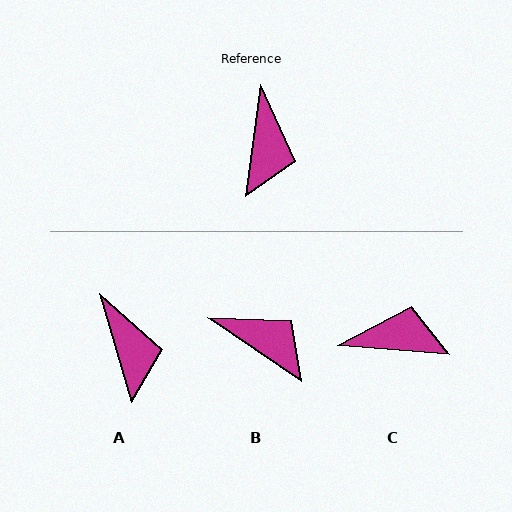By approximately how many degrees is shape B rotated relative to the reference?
Approximately 63 degrees counter-clockwise.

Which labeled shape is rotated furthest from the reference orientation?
C, about 93 degrees away.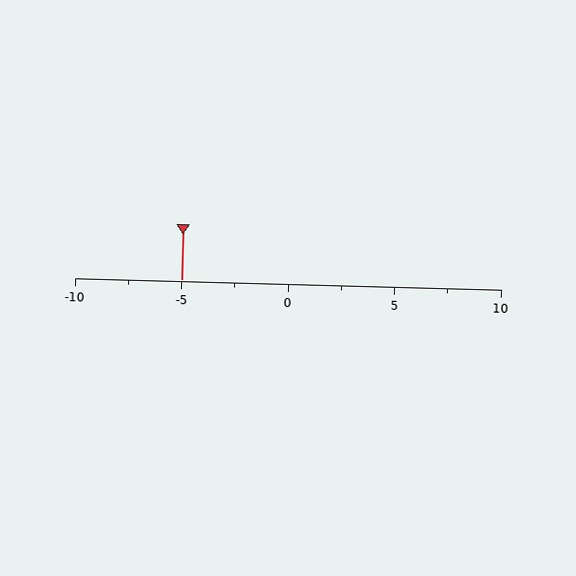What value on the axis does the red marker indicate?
The marker indicates approximately -5.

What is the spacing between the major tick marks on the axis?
The major ticks are spaced 5 apart.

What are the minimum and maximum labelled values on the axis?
The axis runs from -10 to 10.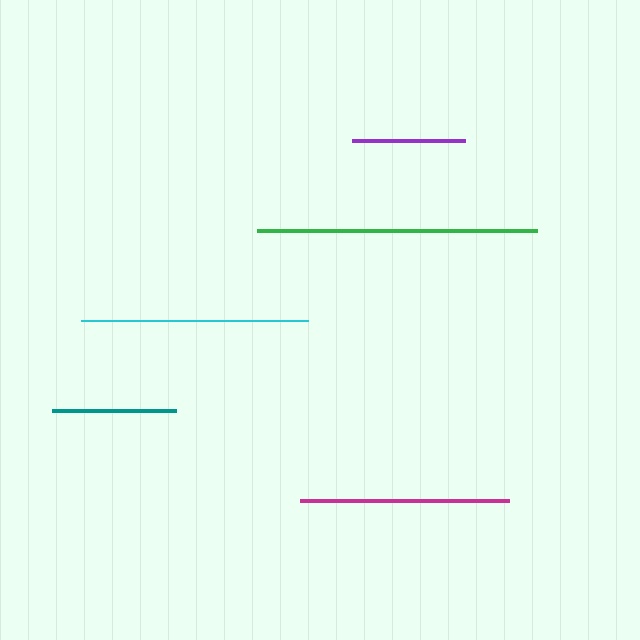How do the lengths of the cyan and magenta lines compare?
The cyan and magenta lines are approximately the same length.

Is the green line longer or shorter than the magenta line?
The green line is longer than the magenta line.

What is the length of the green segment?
The green segment is approximately 280 pixels long.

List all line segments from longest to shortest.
From longest to shortest: green, cyan, magenta, teal, purple.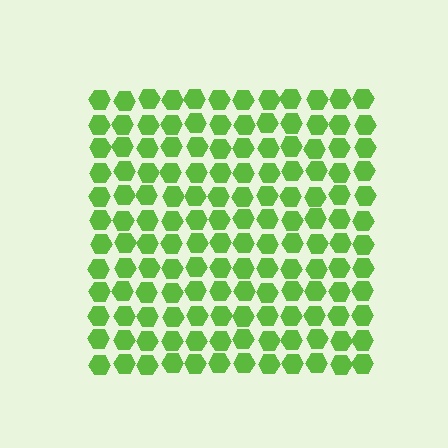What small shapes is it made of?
It is made of small hexagons.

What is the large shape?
The large shape is a square.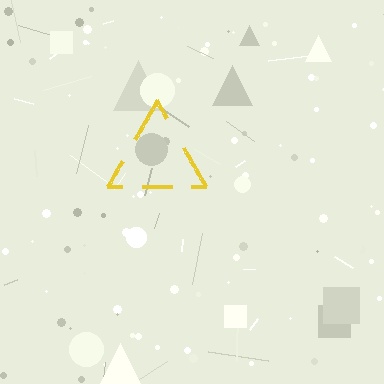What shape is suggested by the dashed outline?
The dashed outline suggests a triangle.